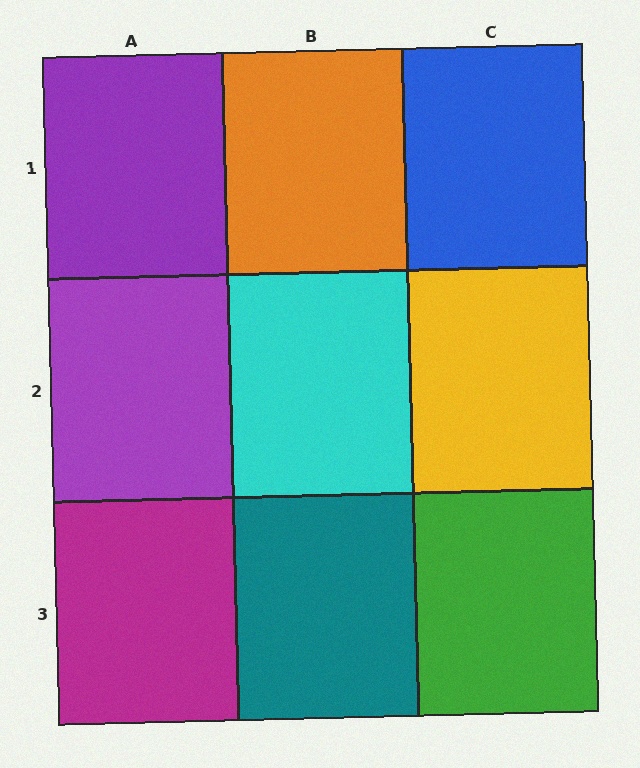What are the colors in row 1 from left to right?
Purple, orange, blue.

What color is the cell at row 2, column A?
Purple.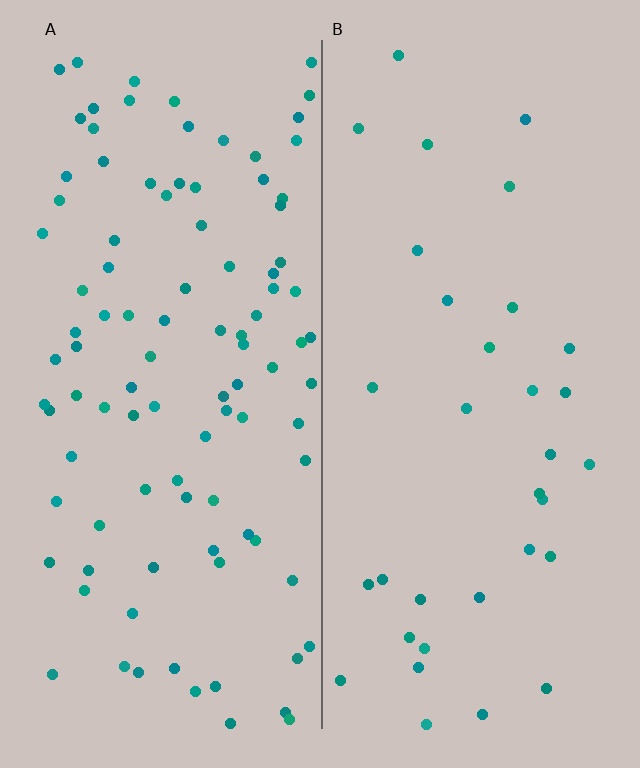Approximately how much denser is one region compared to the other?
Approximately 3.0× — region A over region B.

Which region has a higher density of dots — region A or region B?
A (the left).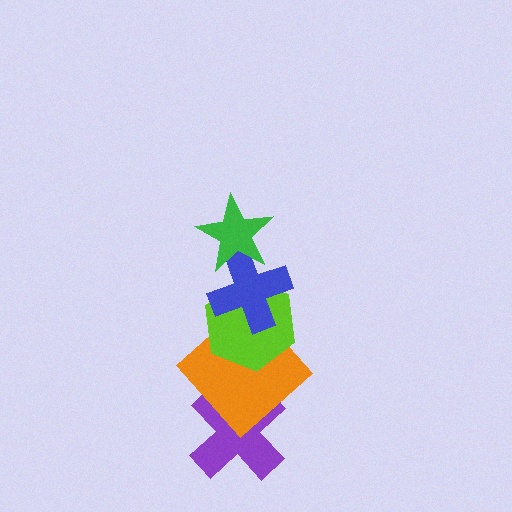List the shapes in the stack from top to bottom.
From top to bottom: the green star, the blue cross, the lime hexagon, the orange diamond, the purple cross.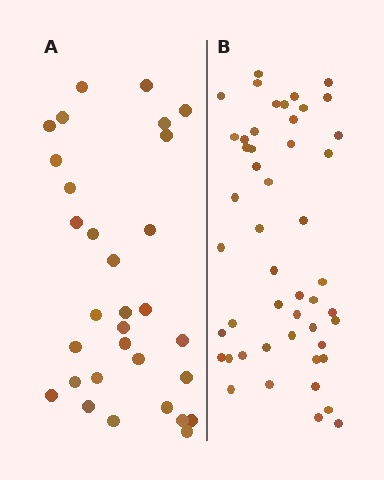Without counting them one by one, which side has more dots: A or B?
Region B (the right region) has more dots.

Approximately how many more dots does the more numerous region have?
Region B has approximately 20 more dots than region A.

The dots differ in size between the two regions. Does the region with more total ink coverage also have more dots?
No. Region A has more total ink coverage because its dots are larger, but region B actually contains more individual dots. Total area can be misleading — the number of items is what matters here.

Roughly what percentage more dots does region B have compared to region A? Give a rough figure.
About 60% more.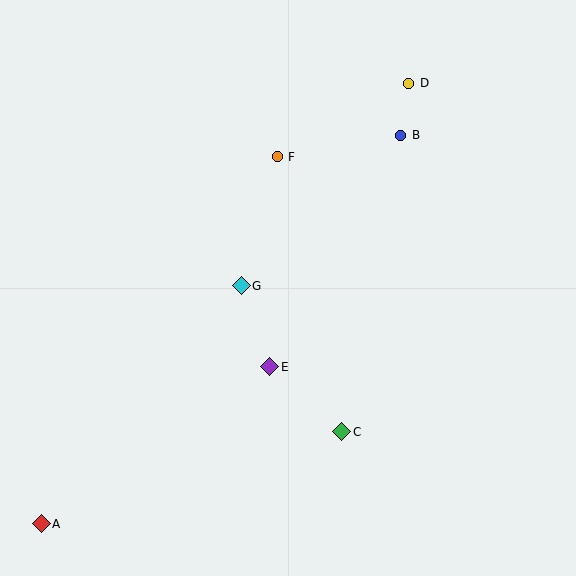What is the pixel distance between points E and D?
The distance between E and D is 316 pixels.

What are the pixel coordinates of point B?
Point B is at (401, 135).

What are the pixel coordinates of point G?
Point G is at (241, 286).